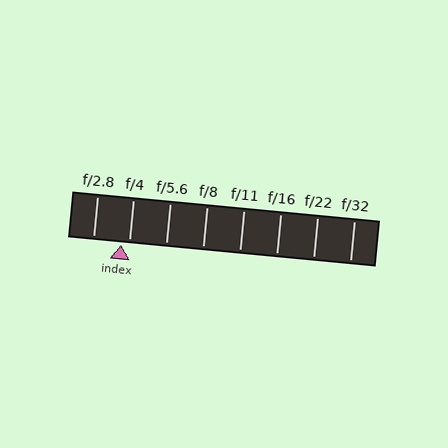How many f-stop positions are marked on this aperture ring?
There are 8 f-stop positions marked.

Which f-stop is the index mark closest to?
The index mark is closest to f/4.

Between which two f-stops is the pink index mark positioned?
The index mark is between f/2.8 and f/4.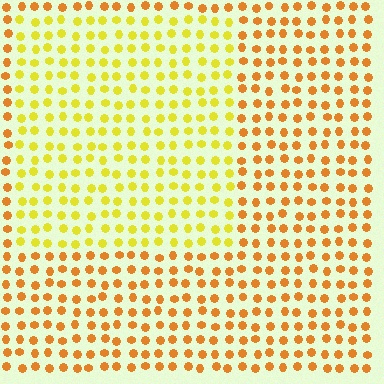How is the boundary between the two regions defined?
The boundary is defined purely by a slight shift in hue (about 32 degrees). Spacing, size, and orientation are identical on both sides.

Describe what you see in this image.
The image is filled with small orange elements in a uniform arrangement. A rectangle-shaped region is visible where the elements are tinted to a slightly different hue, forming a subtle color boundary.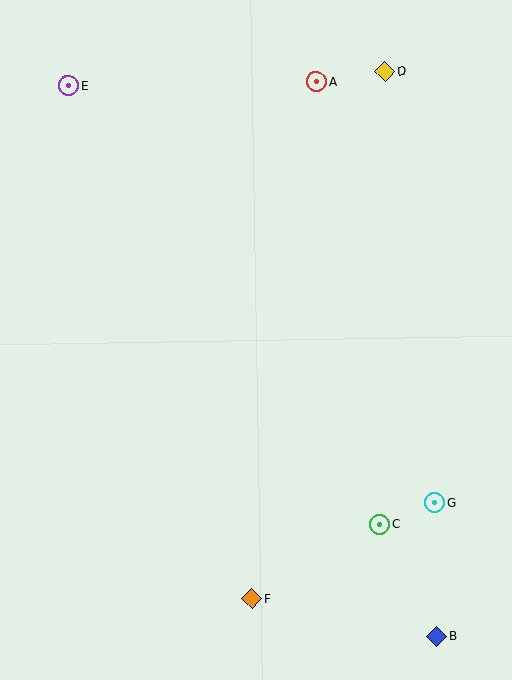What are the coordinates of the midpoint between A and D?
The midpoint between A and D is at (351, 77).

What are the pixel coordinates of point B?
Point B is at (437, 636).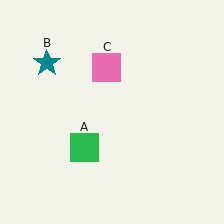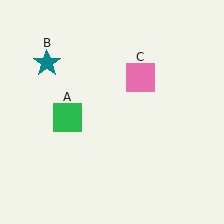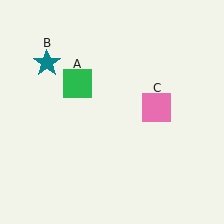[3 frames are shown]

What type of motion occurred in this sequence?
The green square (object A), pink square (object C) rotated clockwise around the center of the scene.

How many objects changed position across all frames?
2 objects changed position: green square (object A), pink square (object C).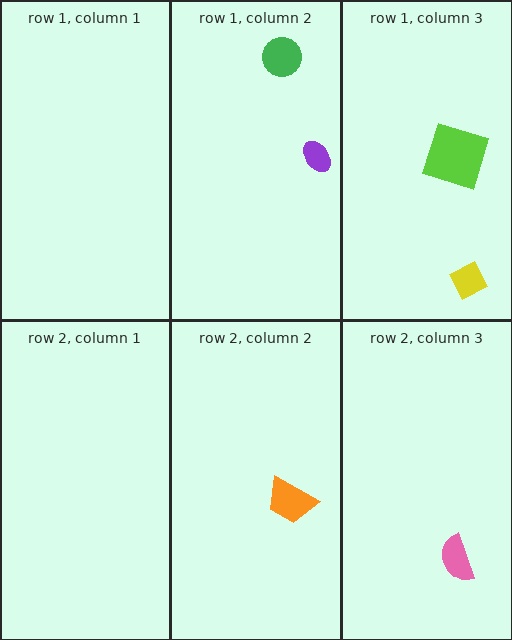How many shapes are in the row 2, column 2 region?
1.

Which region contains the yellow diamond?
The row 1, column 3 region.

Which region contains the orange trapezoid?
The row 2, column 2 region.